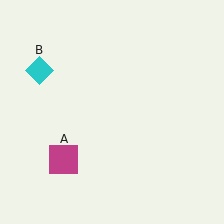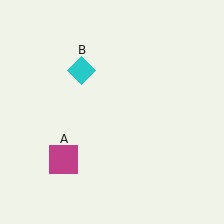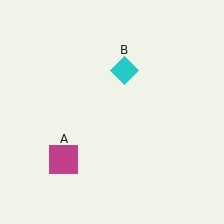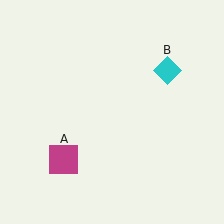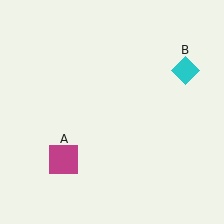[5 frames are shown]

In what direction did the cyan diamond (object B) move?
The cyan diamond (object B) moved right.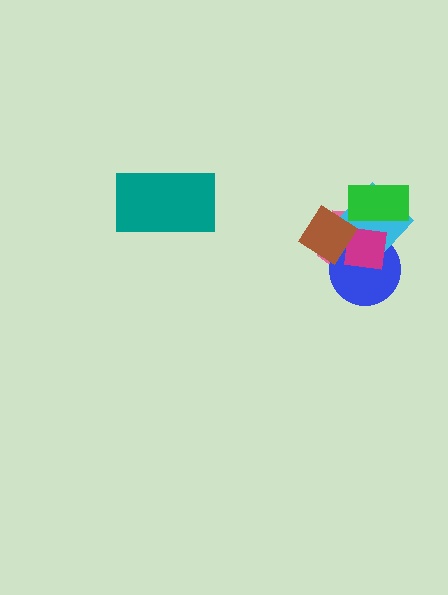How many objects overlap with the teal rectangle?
0 objects overlap with the teal rectangle.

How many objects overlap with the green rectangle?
3 objects overlap with the green rectangle.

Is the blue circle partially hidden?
Yes, it is partially covered by another shape.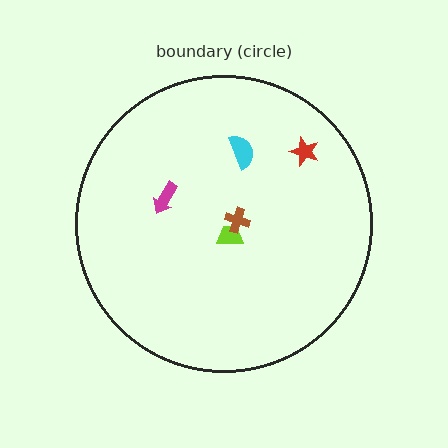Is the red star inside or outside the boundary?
Inside.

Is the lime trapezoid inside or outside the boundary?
Inside.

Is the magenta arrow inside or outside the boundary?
Inside.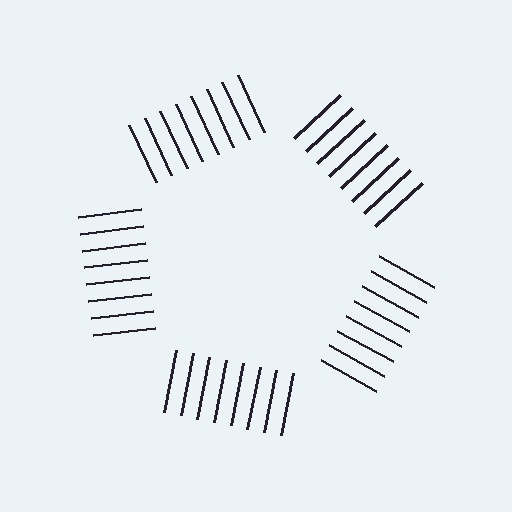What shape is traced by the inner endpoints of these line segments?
An illusory pentagon — the line segments terminate on its edges but no continuous stroke is drawn.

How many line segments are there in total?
40 — 8 along each of the 5 edges.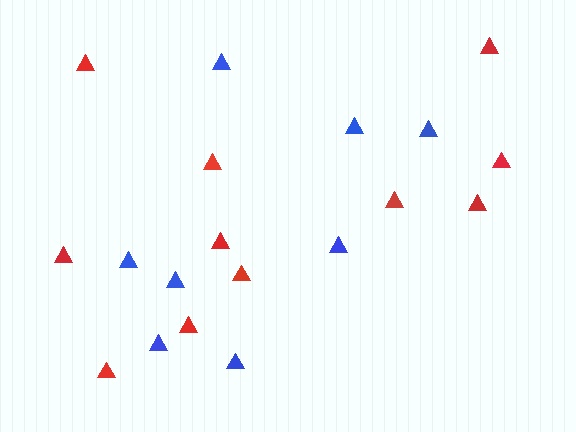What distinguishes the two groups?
There are 2 groups: one group of blue triangles (8) and one group of red triangles (11).